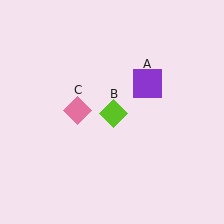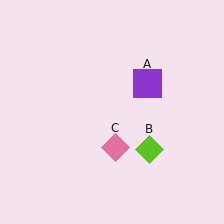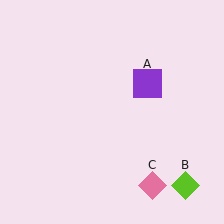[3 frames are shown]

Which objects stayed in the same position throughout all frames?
Purple square (object A) remained stationary.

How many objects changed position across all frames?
2 objects changed position: lime diamond (object B), pink diamond (object C).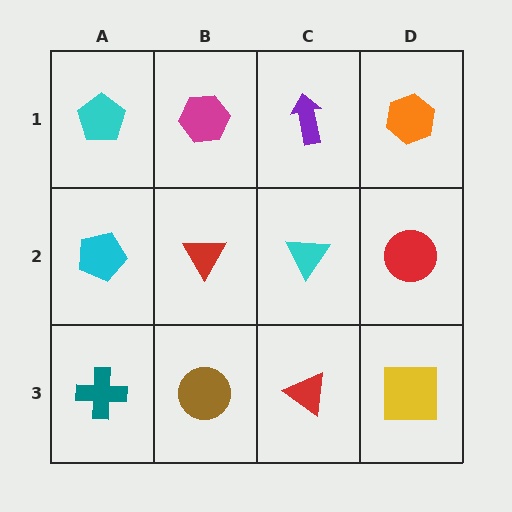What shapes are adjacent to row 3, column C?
A cyan triangle (row 2, column C), a brown circle (row 3, column B), a yellow square (row 3, column D).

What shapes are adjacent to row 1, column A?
A cyan pentagon (row 2, column A), a magenta hexagon (row 1, column B).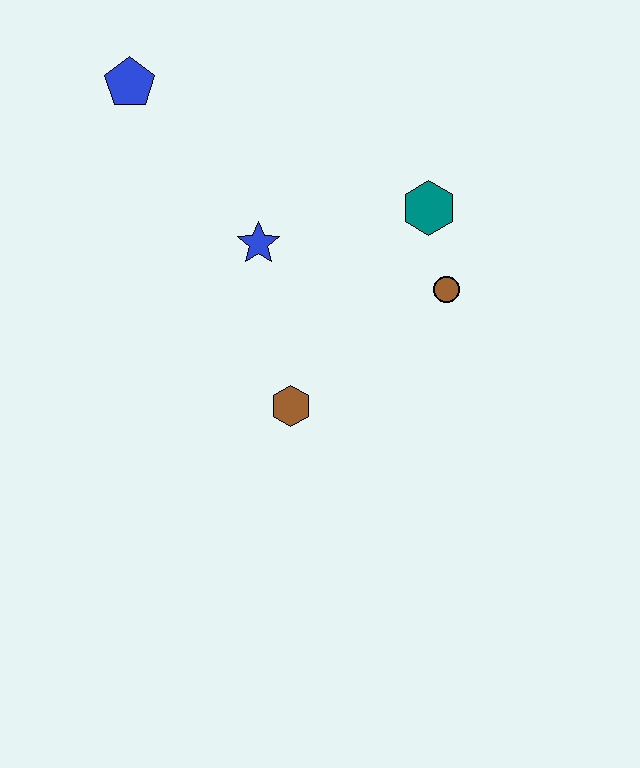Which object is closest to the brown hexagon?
The blue star is closest to the brown hexagon.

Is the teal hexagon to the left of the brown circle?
Yes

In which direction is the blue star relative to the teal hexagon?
The blue star is to the left of the teal hexagon.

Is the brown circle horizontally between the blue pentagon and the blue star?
No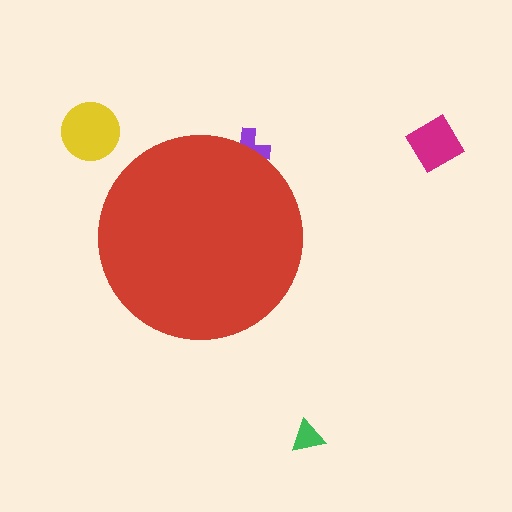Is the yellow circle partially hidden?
No, the yellow circle is fully visible.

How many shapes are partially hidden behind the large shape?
1 shape is partially hidden.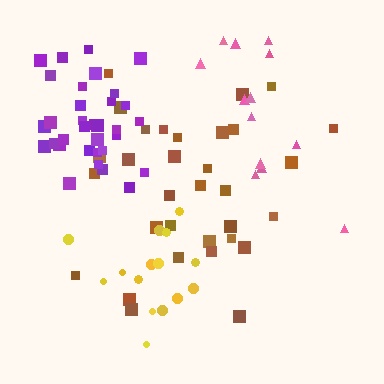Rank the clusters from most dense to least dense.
purple, yellow, brown, pink.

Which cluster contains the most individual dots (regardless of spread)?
Purple (33).